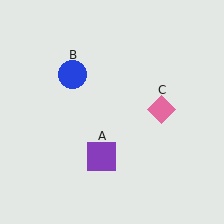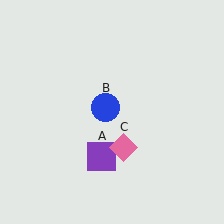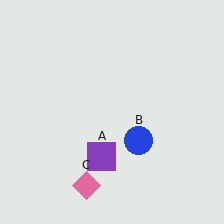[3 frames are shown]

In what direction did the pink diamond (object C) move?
The pink diamond (object C) moved down and to the left.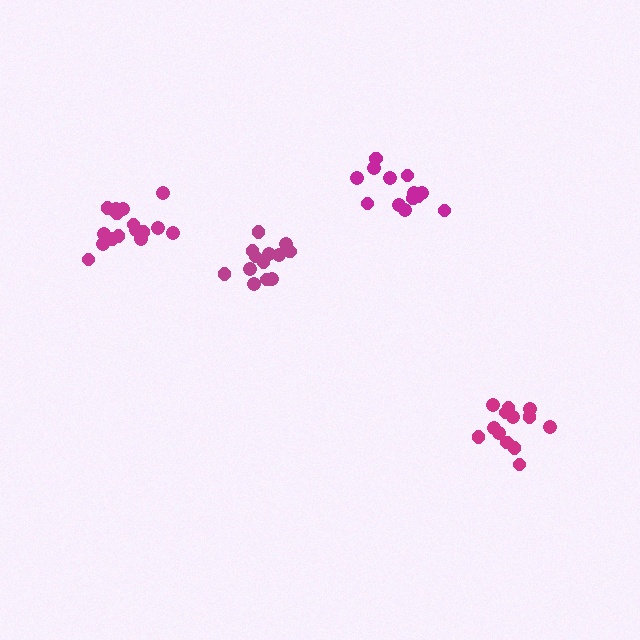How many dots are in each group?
Group 1: 17 dots, Group 2: 13 dots, Group 3: 13 dots, Group 4: 13 dots (56 total).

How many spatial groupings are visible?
There are 4 spatial groupings.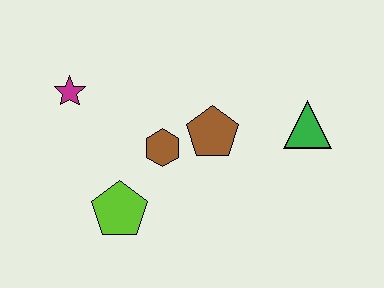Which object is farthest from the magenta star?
The green triangle is farthest from the magenta star.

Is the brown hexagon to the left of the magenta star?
No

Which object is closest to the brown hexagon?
The brown pentagon is closest to the brown hexagon.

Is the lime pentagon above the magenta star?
No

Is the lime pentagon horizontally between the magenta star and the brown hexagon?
Yes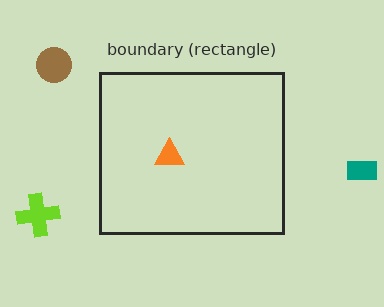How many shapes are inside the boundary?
1 inside, 3 outside.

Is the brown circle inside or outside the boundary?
Outside.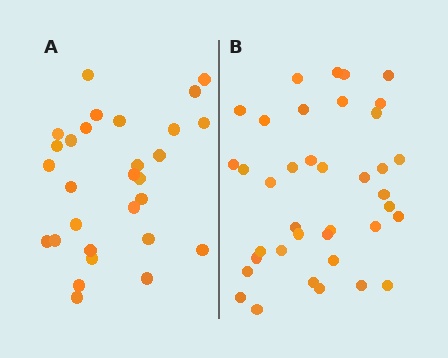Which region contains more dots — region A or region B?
Region B (the right region) has more dots.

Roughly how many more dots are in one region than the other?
Region B has roughly 8 or so more dots than region A.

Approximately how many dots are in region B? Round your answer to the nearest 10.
About 40 dots. (The exact count is 38, which rounds to 40.)